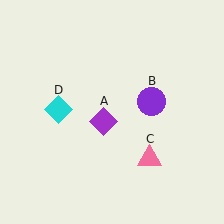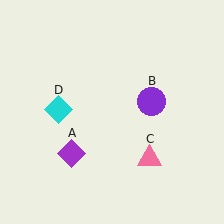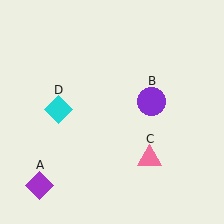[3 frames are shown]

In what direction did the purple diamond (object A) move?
The purple diamond (object A) moved down and to the left.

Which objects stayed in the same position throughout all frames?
Purple circle (object B) and pink triangle (object C) and cyan diamond (object D) remained stationary.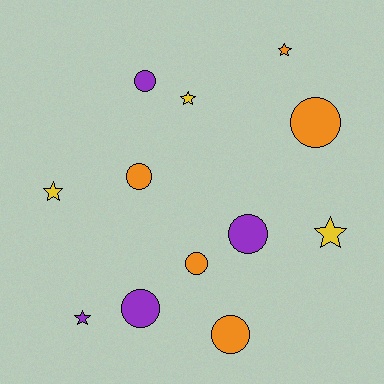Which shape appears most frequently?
Circle, with 7 objects.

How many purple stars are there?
There is 1 purple star.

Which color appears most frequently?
Orange, with 5 objects.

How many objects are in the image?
There are 12 objects.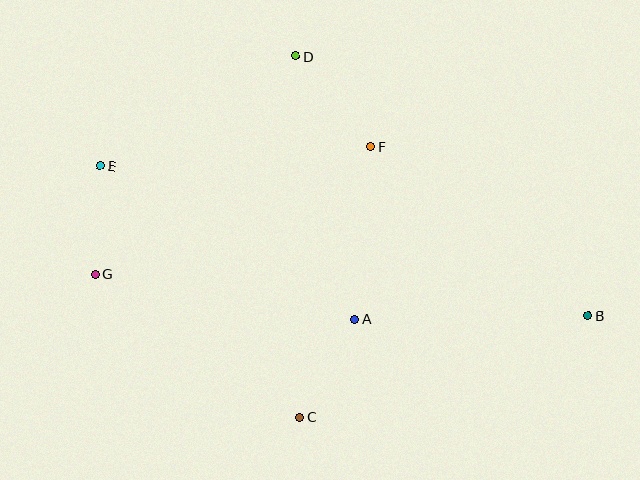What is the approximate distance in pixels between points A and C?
The distance between A and C is approximately 113 pixels.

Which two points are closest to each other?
Points E and G are closest to each other.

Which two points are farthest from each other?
Points B and E are farthest from each other.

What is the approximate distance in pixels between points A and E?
The distance between A and E is approximately 298 pixels.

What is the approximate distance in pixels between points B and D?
The distance between B and D is approximately 391 pixels.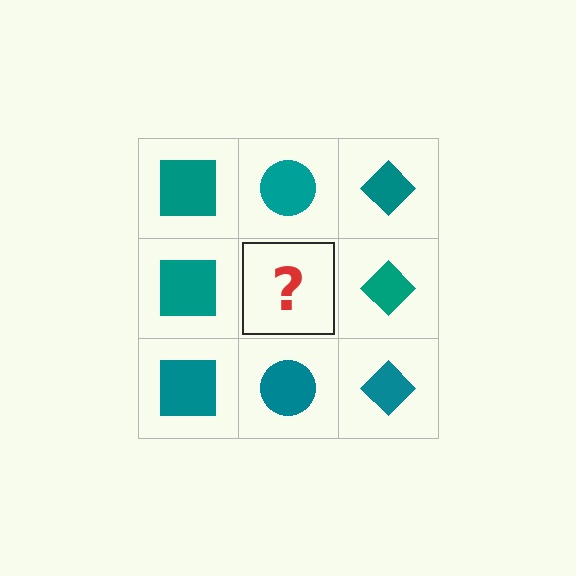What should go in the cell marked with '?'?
The missing cell should contain a teal circle.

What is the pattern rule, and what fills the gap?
The rule is that each column has a consistent shape. The gap should be filled with a teal circle.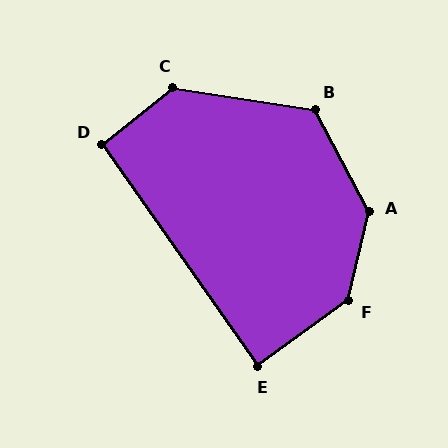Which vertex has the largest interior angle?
F, at approximately 139 degrees.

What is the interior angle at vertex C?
Approximately 132 degrees (obtuse).